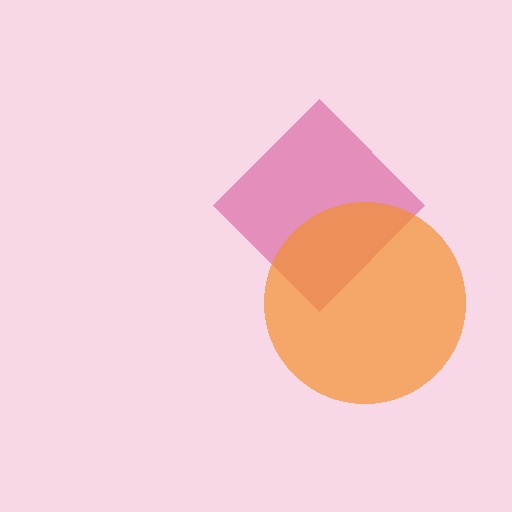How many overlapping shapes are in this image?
There are 2 overlapping shapes in the image.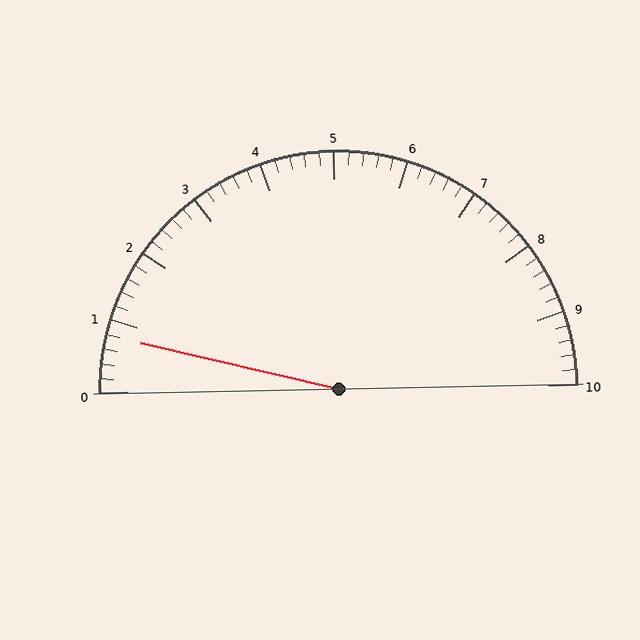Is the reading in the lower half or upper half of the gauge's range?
The reading is in the lower half of the range (0 to 10).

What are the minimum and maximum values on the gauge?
The gauge ranges from 0 to 10.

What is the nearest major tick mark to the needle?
The nearest major tick mark is 1.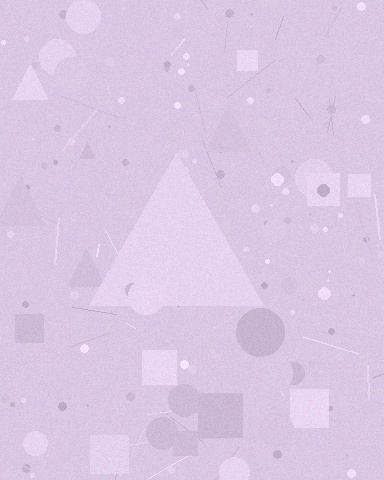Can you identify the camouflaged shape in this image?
The camouflaged shape is a triangle.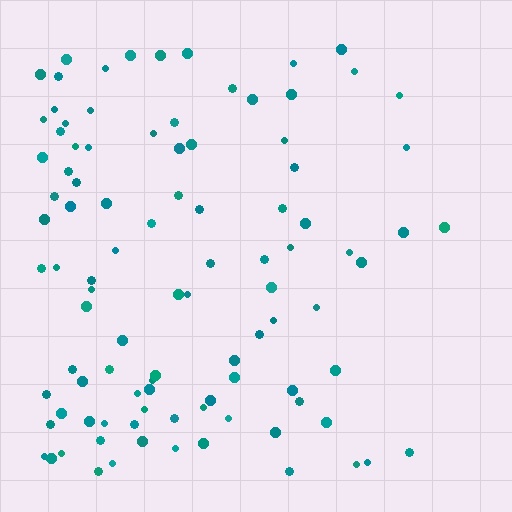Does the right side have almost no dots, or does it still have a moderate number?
Still a moderate number, just noticeably fewer than the left.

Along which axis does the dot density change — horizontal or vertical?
Horizontal.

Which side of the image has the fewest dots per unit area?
The right.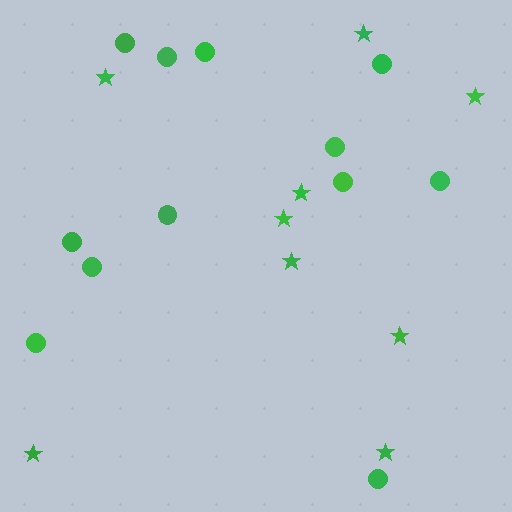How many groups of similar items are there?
There are 2 groups: one group of stars (9) and one group of circles (12).